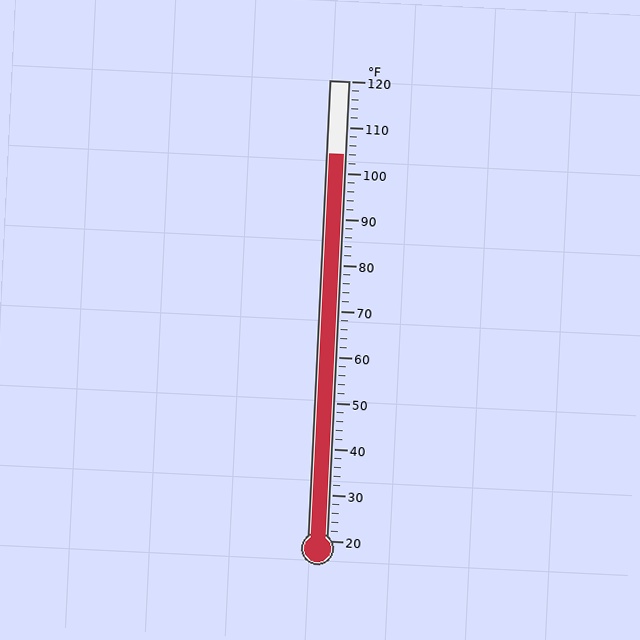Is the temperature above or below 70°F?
The temperature is above 70°F.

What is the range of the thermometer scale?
The thermometer scale ranges from 20°F to 120°F.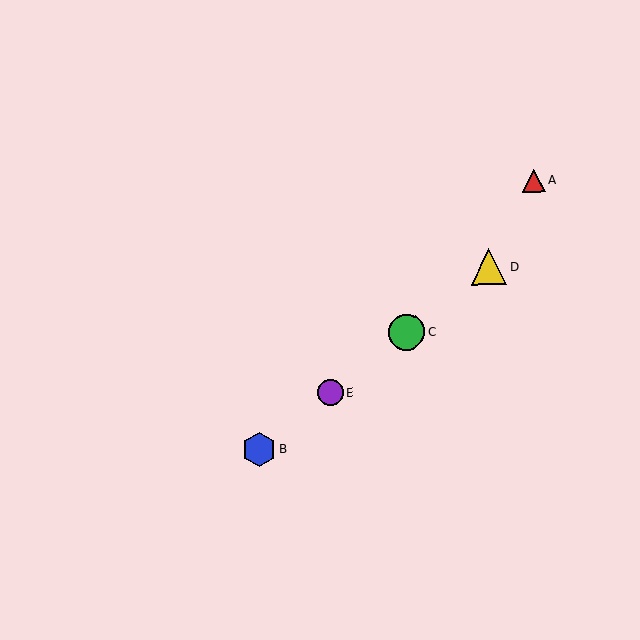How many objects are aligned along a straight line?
4 objects (B, C, D, E) are aligned along a straight line.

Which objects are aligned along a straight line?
Objects B, C, D, E are aligned along a straight line.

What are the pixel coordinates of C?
Object C is at (407, 332).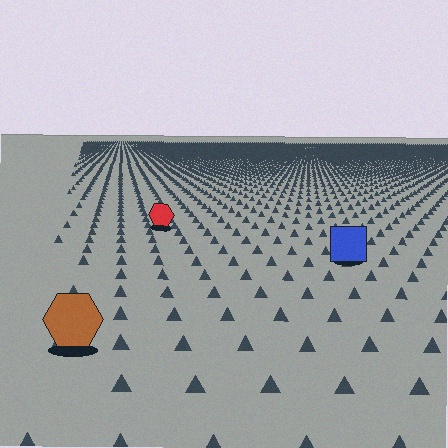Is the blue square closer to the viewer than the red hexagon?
Yes. The blue square is closer — you can tell from the texture gradient: the ground texture is coarser near it.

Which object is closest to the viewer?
The brown hexagon is closest. The texture marks near it are larger and more spread out.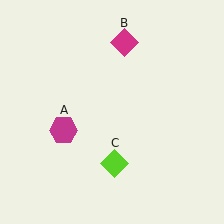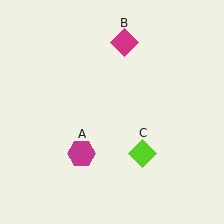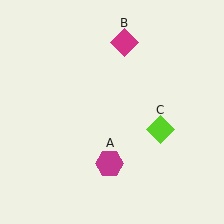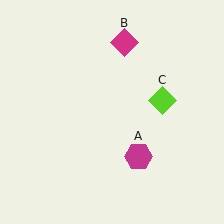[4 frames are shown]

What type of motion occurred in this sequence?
The magenta hexagon (object A), lime diamond (object C) rotated counterclockwise around the center of the scene.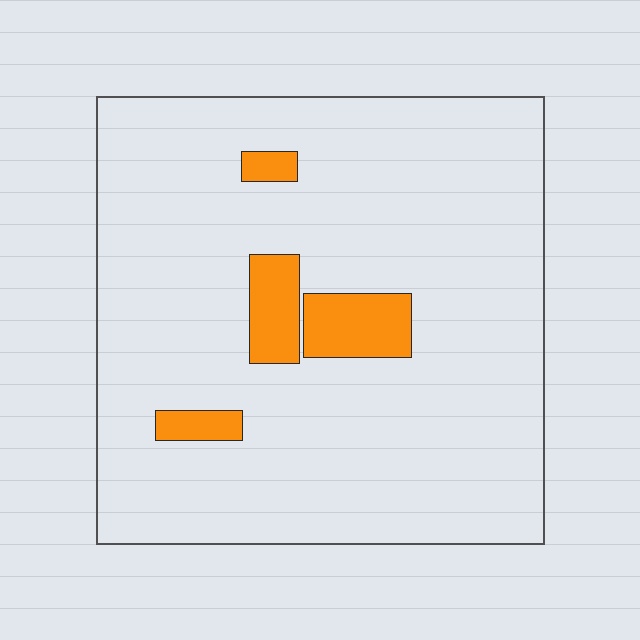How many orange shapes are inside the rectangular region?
4.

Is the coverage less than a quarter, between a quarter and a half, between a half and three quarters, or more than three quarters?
Less than a quarter.